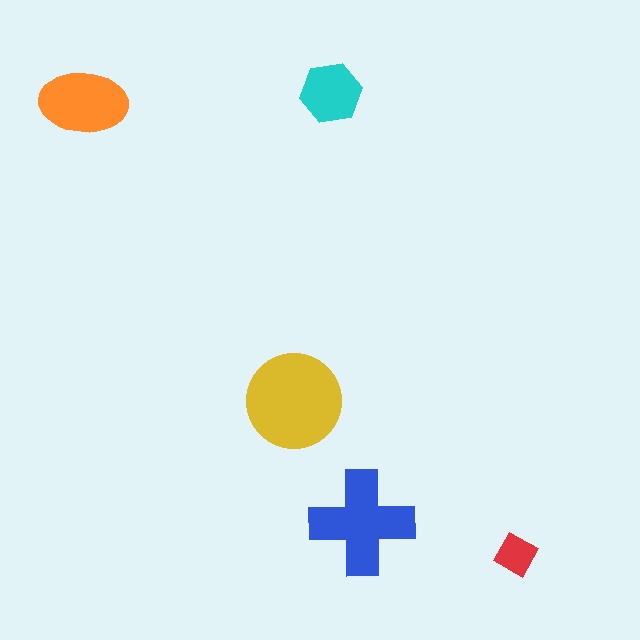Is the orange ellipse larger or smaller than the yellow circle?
Smaller.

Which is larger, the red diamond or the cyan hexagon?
The cyan hexagon.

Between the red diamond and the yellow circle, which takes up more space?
The yellow circle.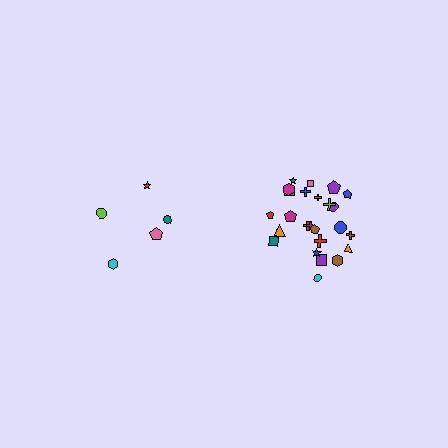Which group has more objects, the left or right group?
The right group.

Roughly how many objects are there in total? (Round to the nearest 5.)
Roughly 30 objects in total.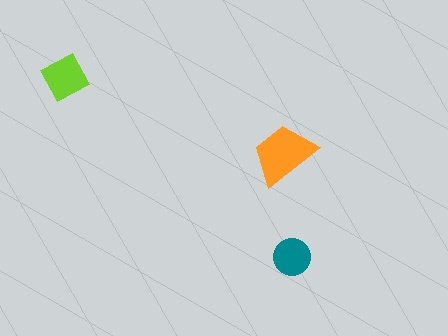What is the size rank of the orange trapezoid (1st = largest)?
1st.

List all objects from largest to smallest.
The orange trapezoid, the lime diamond, the teal circle.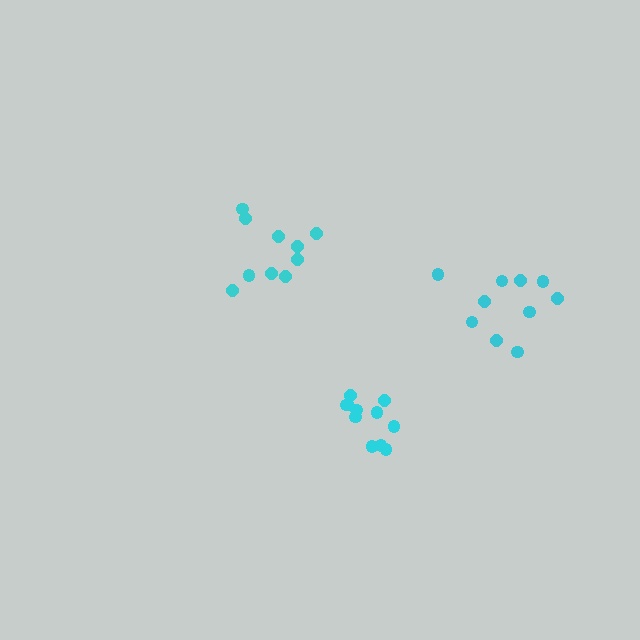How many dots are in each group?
Group 1: 10 dots, Group 2: 10 dots, Group 3: 11 dots (31 total).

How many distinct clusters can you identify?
There are 3 distinct clusters.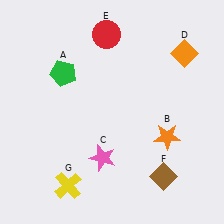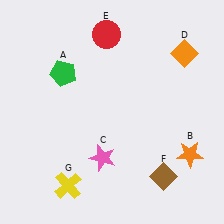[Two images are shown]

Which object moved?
The orange star (B) moved right.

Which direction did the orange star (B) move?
The orange star (B) moved right.